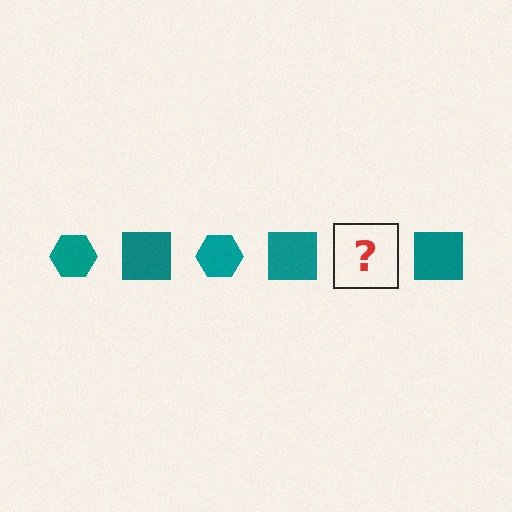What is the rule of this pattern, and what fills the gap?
The rule is that the pattern cycles through hexagon, square shapes in teal. The gap should be filled with a teal hexagon.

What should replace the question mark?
The question mark should be replaced with a teal hexagon.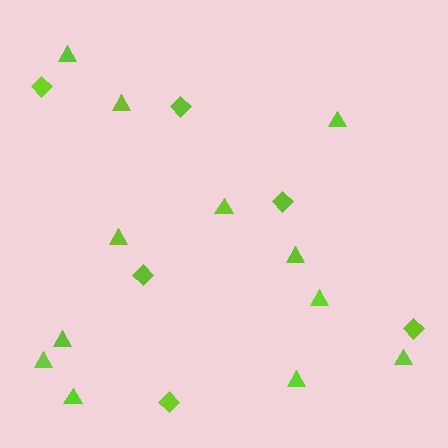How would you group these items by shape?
There are 2 groups: one group of triangles (12) and one group of diamonds (6).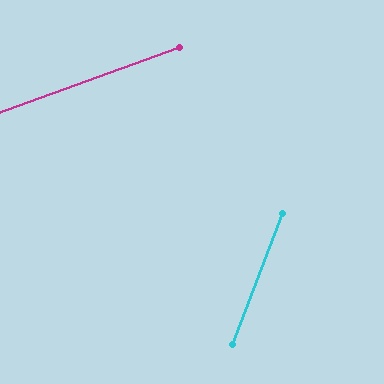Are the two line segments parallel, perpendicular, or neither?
Neither parallel nor perpendicular — they differ by about 49°.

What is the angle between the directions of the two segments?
Approximately 49 degrees.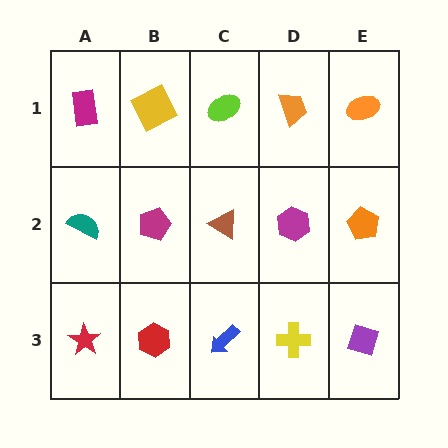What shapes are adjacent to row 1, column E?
An orange pentagon (row 2, column E), an orange trapezoid (row 1, column D).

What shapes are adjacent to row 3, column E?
An orange pentagon (row 2, column E), a yellow cross (row 3, column D).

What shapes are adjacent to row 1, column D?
A magenta hexagon (row 2, column D), a lime ellipse (row 1, column C), an orange ellipse (row 1, column E).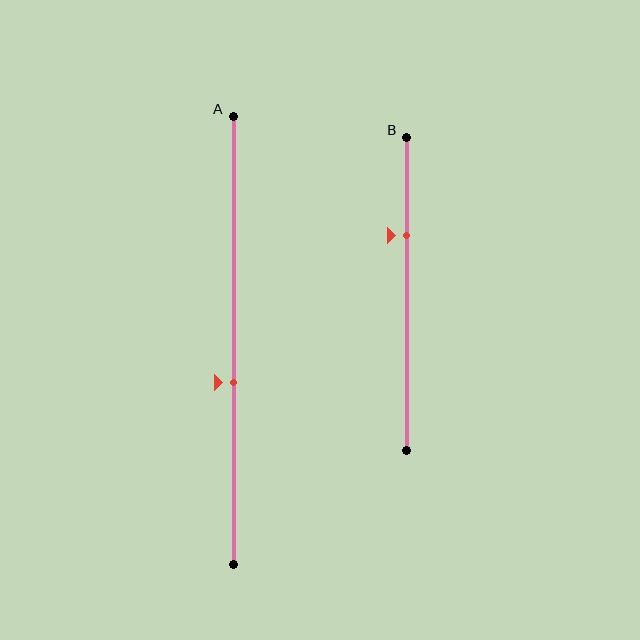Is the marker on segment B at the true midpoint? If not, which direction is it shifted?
No, the marker on segment B is shifted upward by about 19% of the segment length.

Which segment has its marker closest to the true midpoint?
Segment A has its marker closest to the true midpoint.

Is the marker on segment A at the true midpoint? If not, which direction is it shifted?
No, the marker on segment A is shifted downward by about 9% of the segment length.